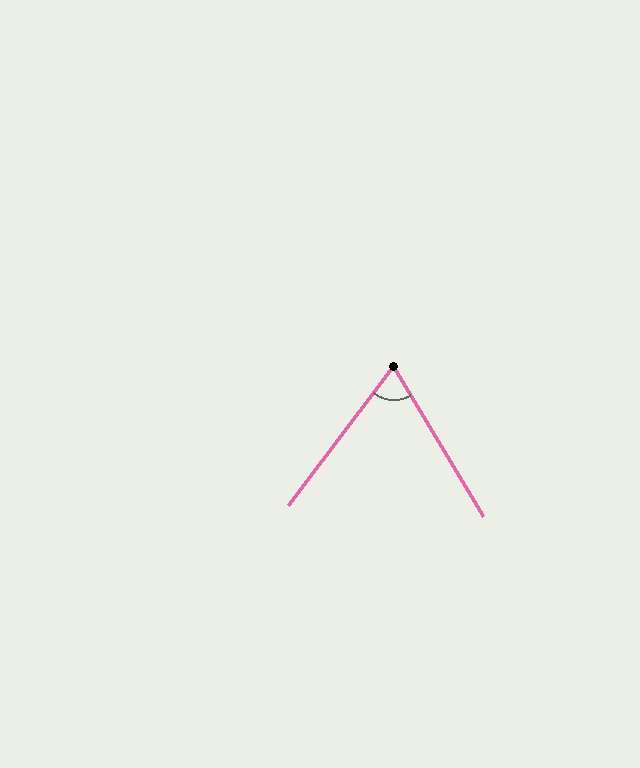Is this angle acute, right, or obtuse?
It is acute.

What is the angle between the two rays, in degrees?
Approximately 68 degrees.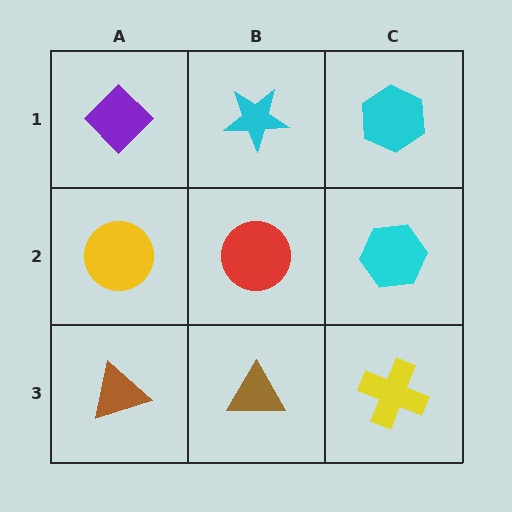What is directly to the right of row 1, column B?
A cyan hexagon.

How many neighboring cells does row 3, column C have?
2.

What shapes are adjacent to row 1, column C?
A cyan hexagon (row 2, column C), a cyan star (row 1, column B).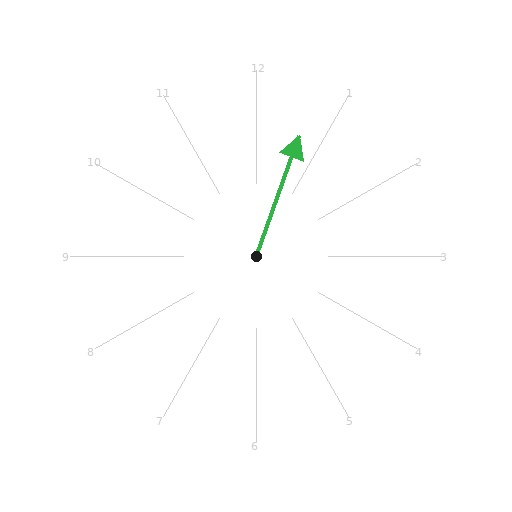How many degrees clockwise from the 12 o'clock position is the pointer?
Approximately 20 degrees.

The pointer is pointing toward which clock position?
Roughly 1 o'clock.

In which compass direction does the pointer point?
North.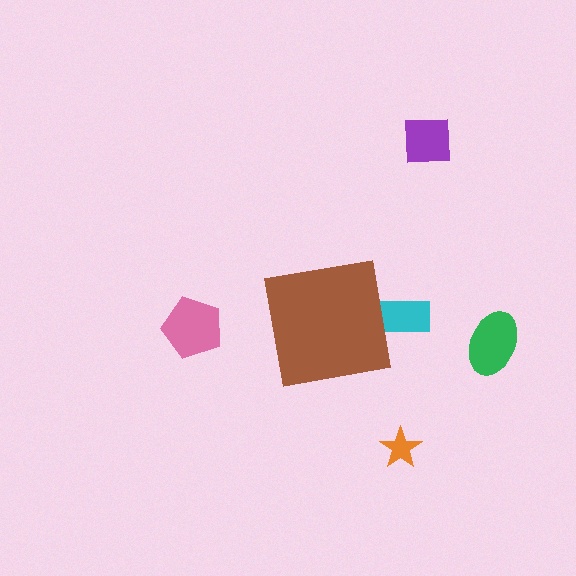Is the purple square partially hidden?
No, the purple square is fully visible.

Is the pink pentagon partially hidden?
No, the pink pentagon is fully visible.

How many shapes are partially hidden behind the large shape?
1 shape is partially hidden.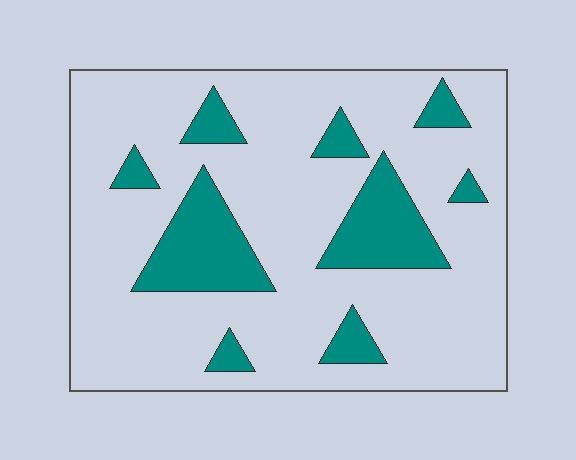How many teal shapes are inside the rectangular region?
9.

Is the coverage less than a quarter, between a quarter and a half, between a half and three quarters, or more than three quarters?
Less than a quarter.